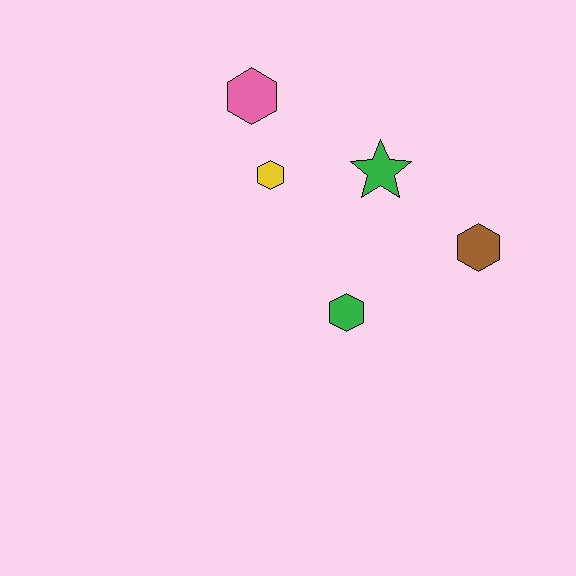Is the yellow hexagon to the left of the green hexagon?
Yes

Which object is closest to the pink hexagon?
The yellow hexagon is closest to the pink hexagon.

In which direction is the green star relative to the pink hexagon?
The green star is to the right of the pink hexagon.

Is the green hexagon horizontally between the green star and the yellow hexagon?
Yes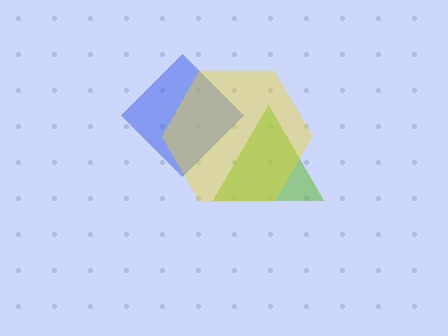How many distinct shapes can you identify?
There are 3 distinct shapes: a lime triangle, a blue diamond, a yellow hexagon.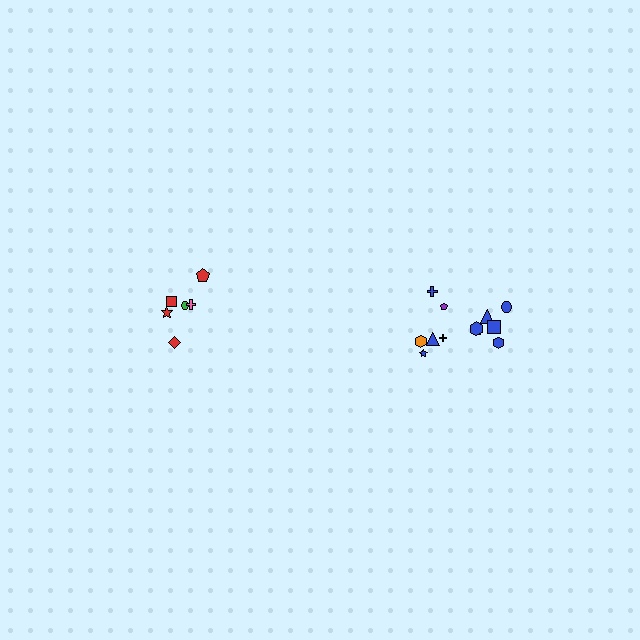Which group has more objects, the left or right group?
The right group.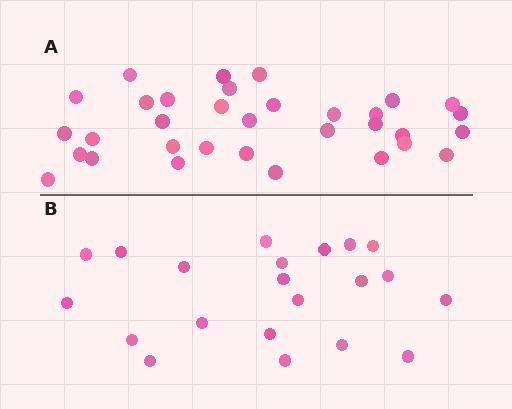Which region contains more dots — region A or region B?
Region A (the top region) has more dots.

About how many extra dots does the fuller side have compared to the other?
Region A has roughly 12 or so more dots than region B.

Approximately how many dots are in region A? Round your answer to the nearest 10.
About 30 dots. (The exact count is 33, which rounds to 30.)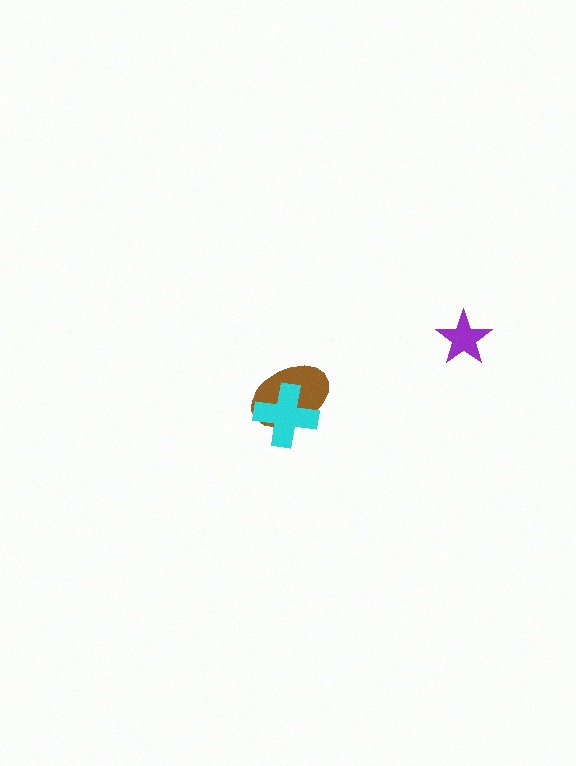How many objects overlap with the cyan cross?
1 object overlaps with the cyan cross.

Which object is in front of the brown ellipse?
The cyan cross is in front of the brown ellipse.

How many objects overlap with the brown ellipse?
1 object overlaps with the brown ellipse.